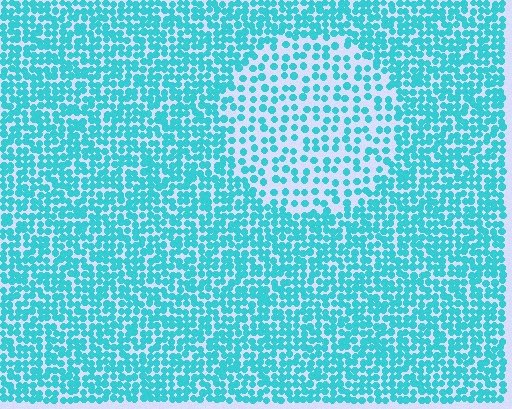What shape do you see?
I see a circle.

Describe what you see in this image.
The image contains small cyan elements arranged at two different densities. A circle-shaped region is visible where the elements are less densely packed than the surrounding area.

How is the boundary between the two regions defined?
The boundary is defined by a change in element density (approximately 2.0x ratio). All elements are the same color, size, and shape.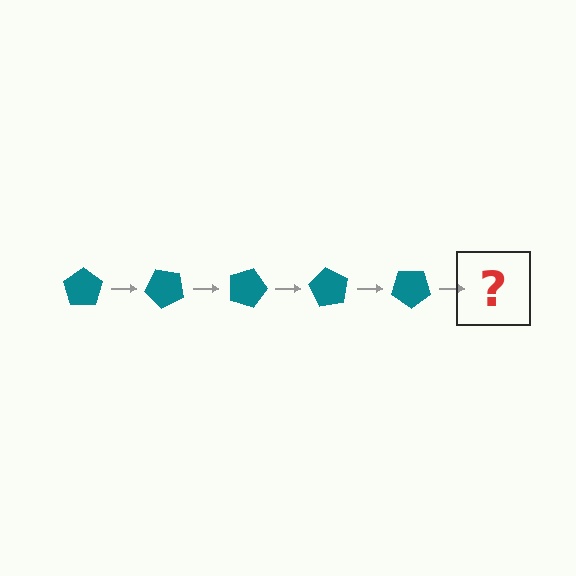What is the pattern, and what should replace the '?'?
The pattern is that the pentagon rotates 45 degrees each step. The '?' should be a teal pentagon rotated 225 degrees.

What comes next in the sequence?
The next element should be a teal pentagon rotated 225 degrees.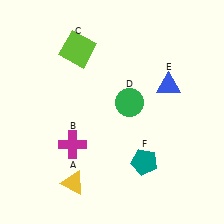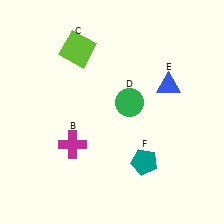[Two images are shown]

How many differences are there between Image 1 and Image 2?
There is 1 difference between the two images.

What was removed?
The yellow triangle (A) was removed in Image 2.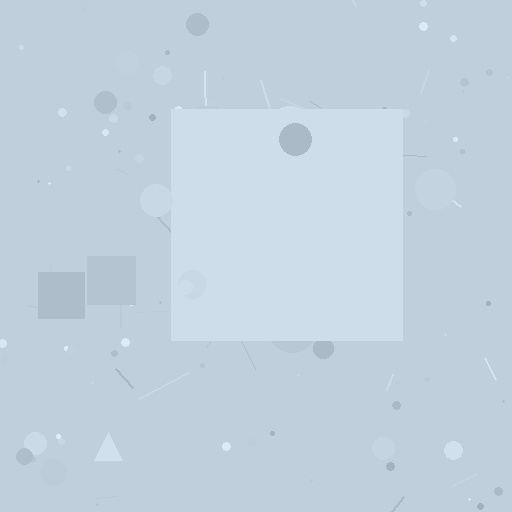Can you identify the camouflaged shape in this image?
The camouflaged shape is a square.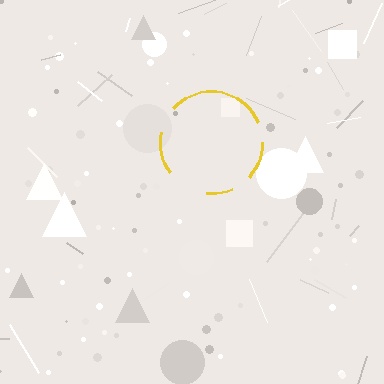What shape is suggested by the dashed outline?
The dashed outline suggests a circle.